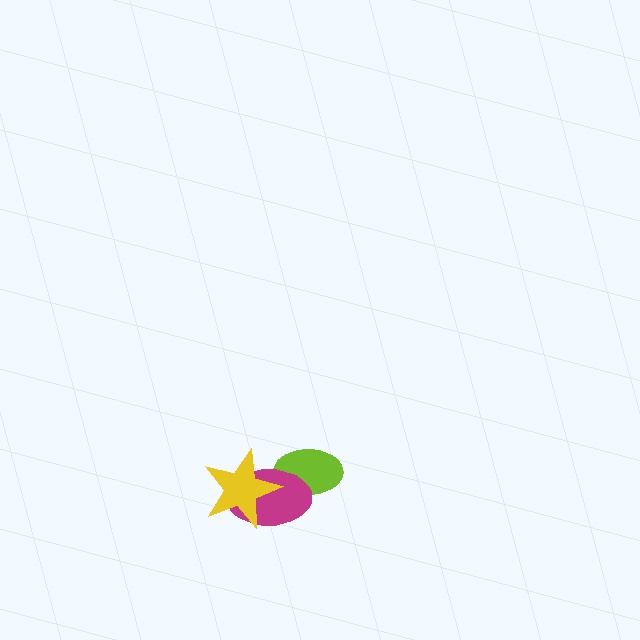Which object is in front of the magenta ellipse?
The yellow star is in front of the magenta ellipse.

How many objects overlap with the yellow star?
2 objects overlap with the yellow star.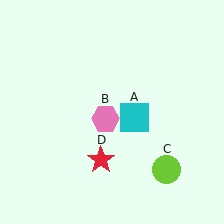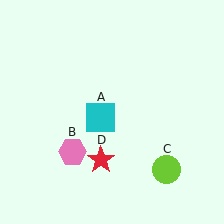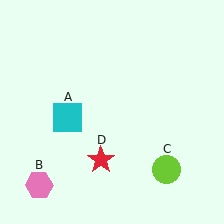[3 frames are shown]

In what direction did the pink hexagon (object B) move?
The pink hexagon (object B) moved down and to the left.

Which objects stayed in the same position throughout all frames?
Lime circle (object C) and red star (object D) remained stationary.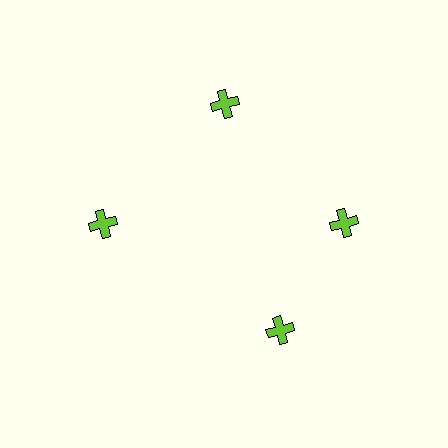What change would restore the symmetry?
The symmetry would be restored by rotating it back into even spacing with its neighbors so that all 4 crosses sit at equal angles and equal distance from the center.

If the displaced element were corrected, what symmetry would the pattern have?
It would have 4-fold rotational symmetry — the pattern would map onto itself every 90 degrees.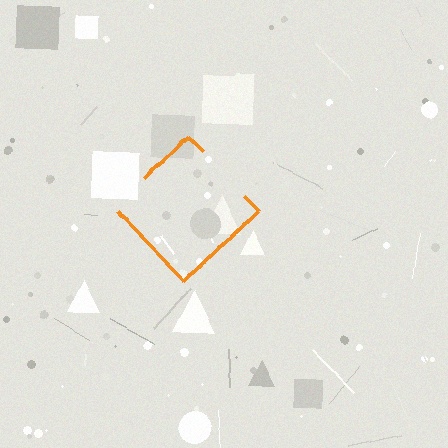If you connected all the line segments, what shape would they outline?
They would outline a diamond.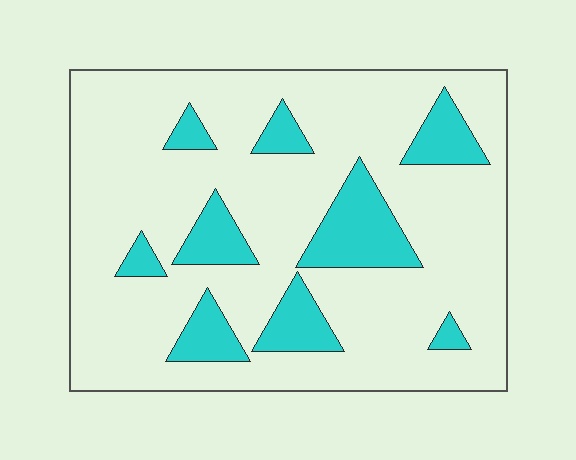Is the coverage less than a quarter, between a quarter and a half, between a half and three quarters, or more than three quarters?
Less than a quarter.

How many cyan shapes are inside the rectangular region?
9.